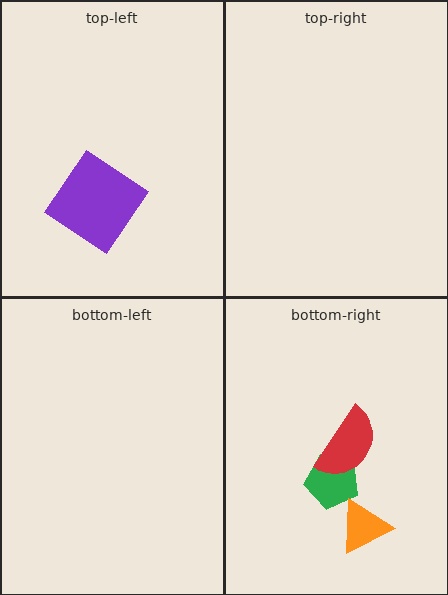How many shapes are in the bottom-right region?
3.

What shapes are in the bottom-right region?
The green pentagon, the red semicircle, the orange triangle.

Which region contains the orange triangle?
The bottom-right region.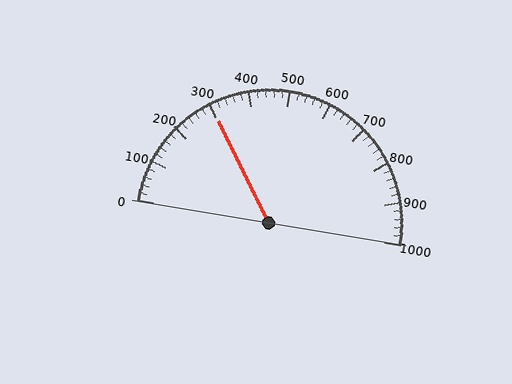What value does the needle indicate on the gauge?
The needle indicates approximately 300.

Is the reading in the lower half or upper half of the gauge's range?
The reading is in the lower half of the range (0 to 1000).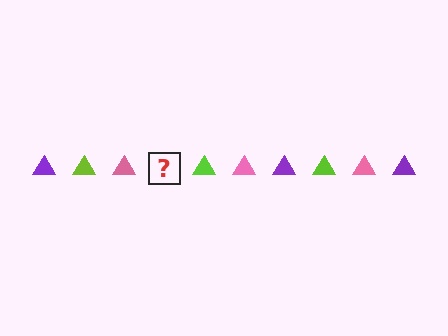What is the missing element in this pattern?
The missing element is a purple triangle.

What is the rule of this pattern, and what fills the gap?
The rule is that the pattern cycles through purple, lime, pink triangles. The gap should be filled with a purple triangle.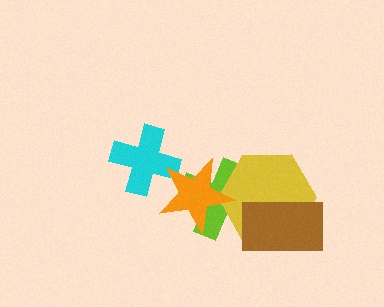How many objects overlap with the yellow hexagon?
3 objects overlap with the yellow hexagon.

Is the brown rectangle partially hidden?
No, no other shape covers it.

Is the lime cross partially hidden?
Yes, it is partially covered by another shape.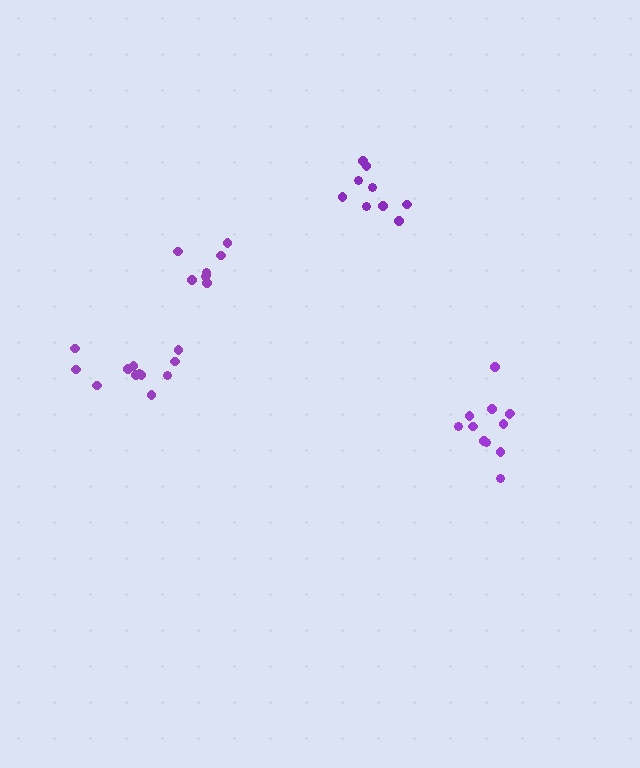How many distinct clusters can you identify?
There are 4 distinct clusters.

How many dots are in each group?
Group 1: 9 dots, Group 2: 12 dots, Group 3: 9 dots, Group 4: 12 dots (42 total).